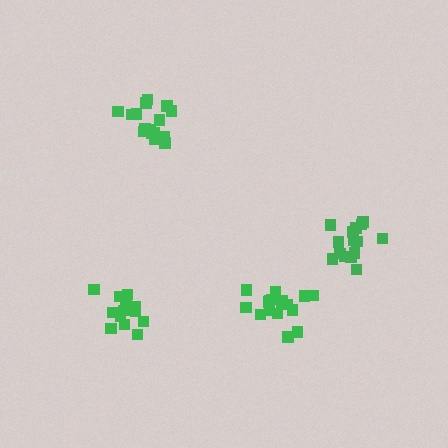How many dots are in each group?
Group 1: 18 dots, Group 2: 13 dots, Group 3: 15 dots, Group 4: 17 dots (63 total).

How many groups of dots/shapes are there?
There are 4 groups.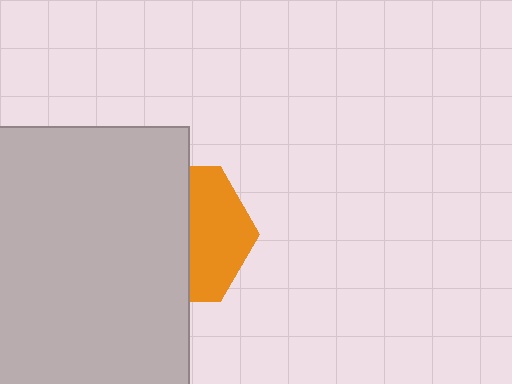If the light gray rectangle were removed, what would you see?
You would see the complete orange hexagon.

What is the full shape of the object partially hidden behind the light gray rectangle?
The partially hidden object is an orange hexagon.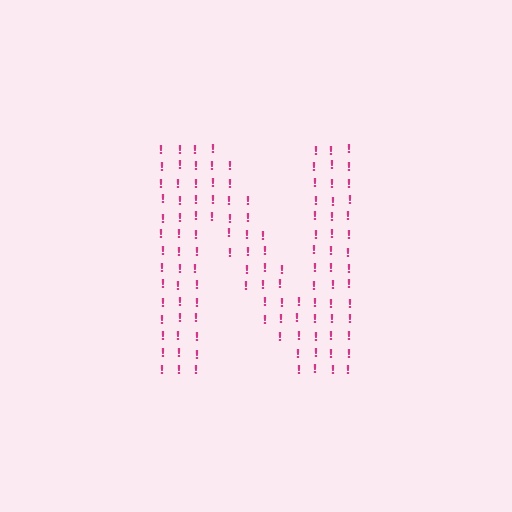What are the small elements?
The small elements are exclamation marks.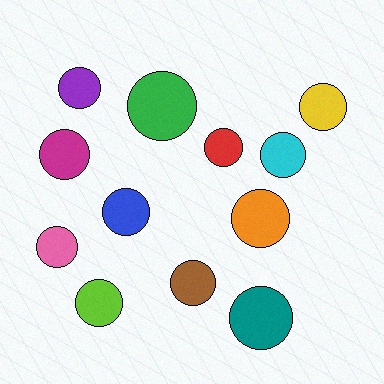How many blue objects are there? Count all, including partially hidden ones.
There is 1 blue object.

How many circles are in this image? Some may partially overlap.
There are 12 circles.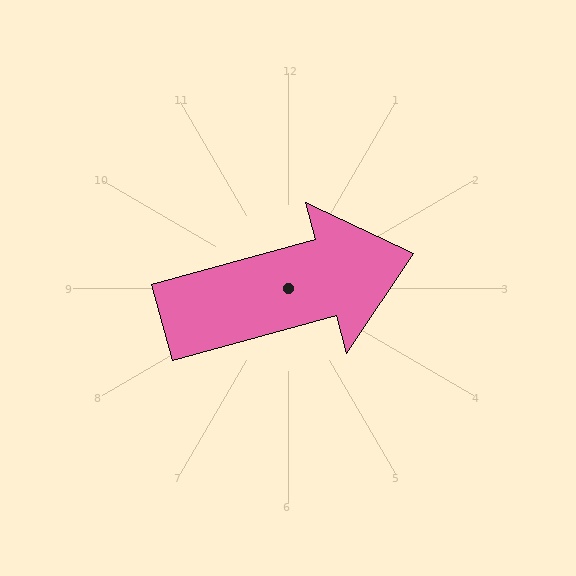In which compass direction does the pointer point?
East.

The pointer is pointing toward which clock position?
Roughly 2 o'clock.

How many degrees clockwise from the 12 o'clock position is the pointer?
Approximately 75 degrees.